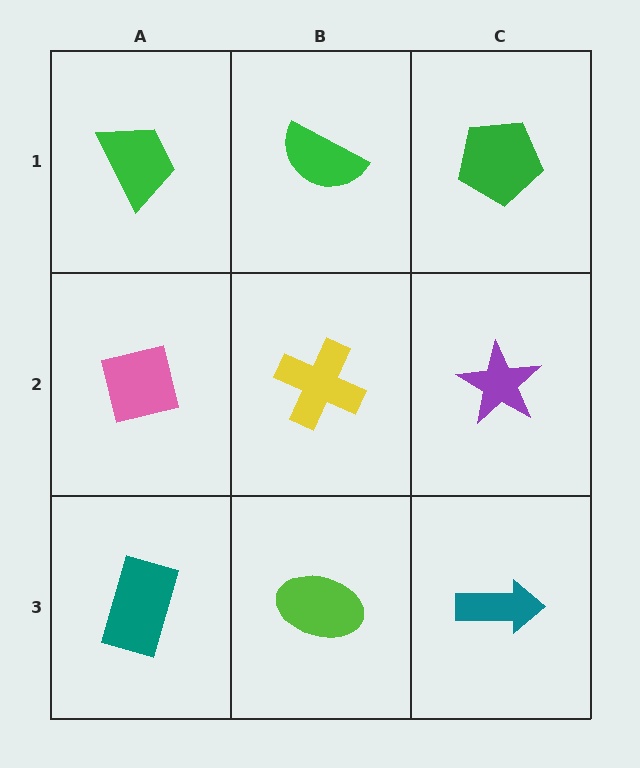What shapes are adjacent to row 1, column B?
A yellow cross (row 2, column B), a green trapezoid (row 1, column A), a green pentagon (row 1, column C).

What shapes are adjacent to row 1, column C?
A purple star (row 2, column C), a green semicircle (row 1, column B).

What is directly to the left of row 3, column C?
A lime ellipse.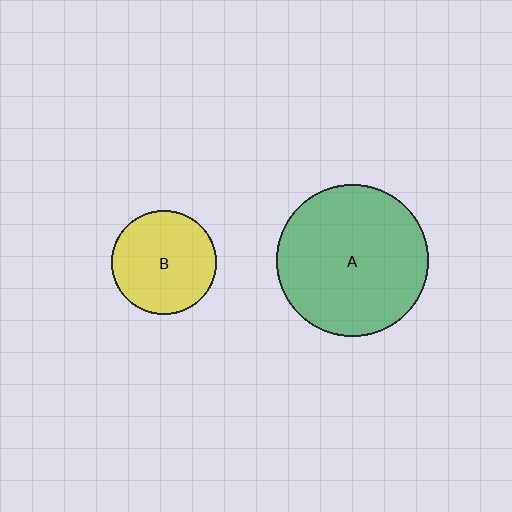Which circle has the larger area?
Circle A (green).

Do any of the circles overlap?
No, none of the circles overlap.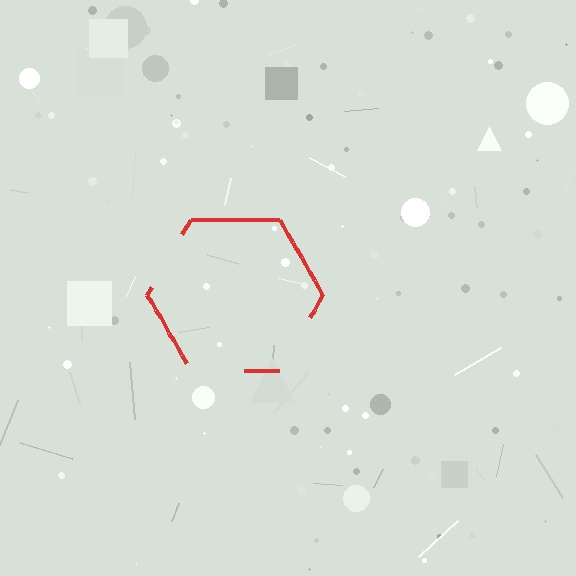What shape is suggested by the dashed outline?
The dashed outline suggests a hexagon.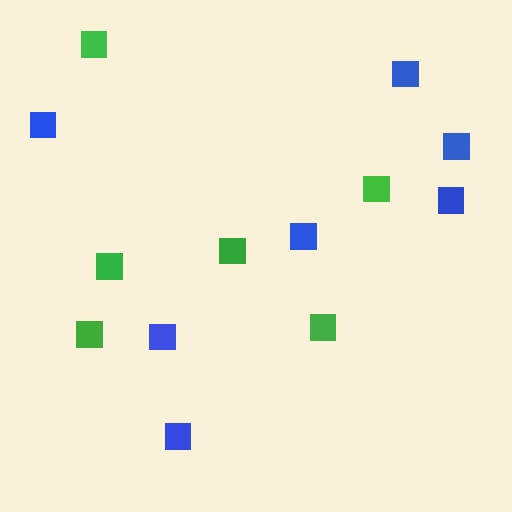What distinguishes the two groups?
There are 2 groups: one group of green squares (6) and one group of blue squares (7).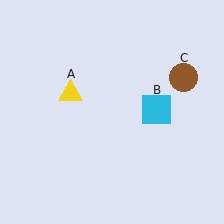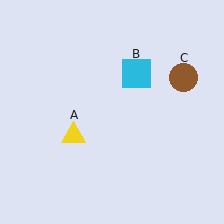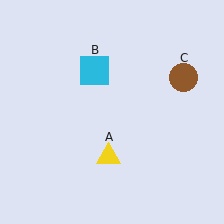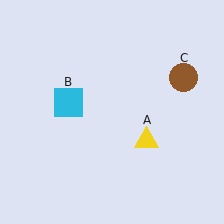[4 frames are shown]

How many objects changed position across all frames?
2 objects changed position: yellow triangle (object A), cyan square (object B).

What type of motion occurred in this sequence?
The yellow triangle (object A), cyan square (object B) rotated counterclockwise around the center of the scene.